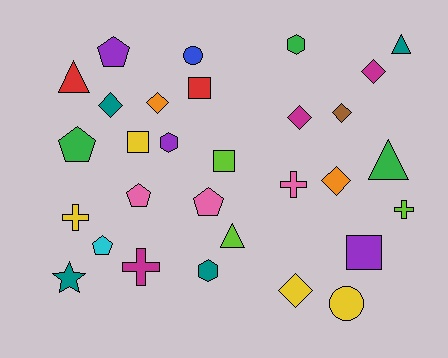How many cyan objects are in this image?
There is 1 cyan object.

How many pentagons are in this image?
There are 5 pentagons.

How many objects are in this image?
There are 30 objects.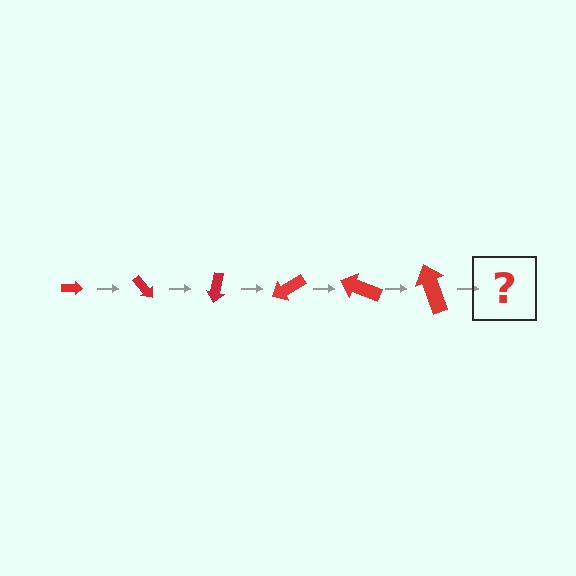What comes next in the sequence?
The next element should be an arrow, larger than the previous one and rotated 300 degrees from the start.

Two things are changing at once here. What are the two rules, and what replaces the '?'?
The two rules are that the arrow grows larger each step and it rotates 50 degrees each step. The '?' should be an arrow, larger than the previous one and rotated 300 degrees from the start.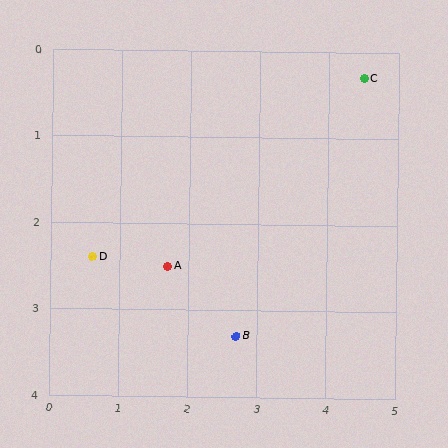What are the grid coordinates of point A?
Point A is at approximately (1.7, 2.5).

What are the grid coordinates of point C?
Point C is at approximately (4.5, 0.3).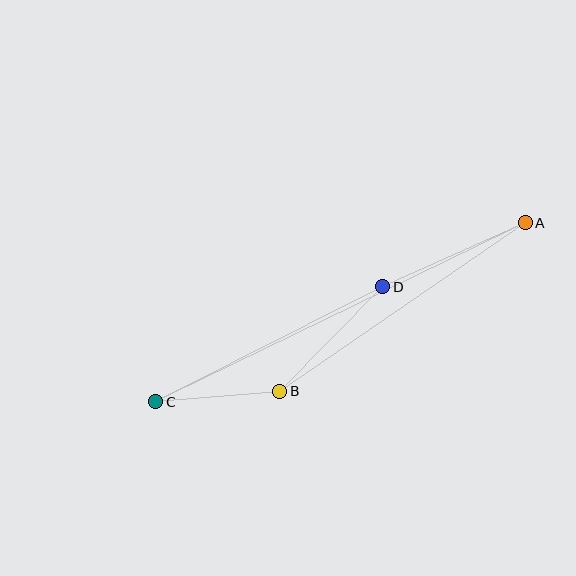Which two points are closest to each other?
Points B and C are closest to each other.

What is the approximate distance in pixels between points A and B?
The distance between A and B is approximately 298 pixels.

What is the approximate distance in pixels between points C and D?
The distance between C and D is approximately 255 pixels.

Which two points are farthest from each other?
Points A and C are farthest from each other.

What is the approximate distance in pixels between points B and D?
The distance between B and D is approximately 147 pixels.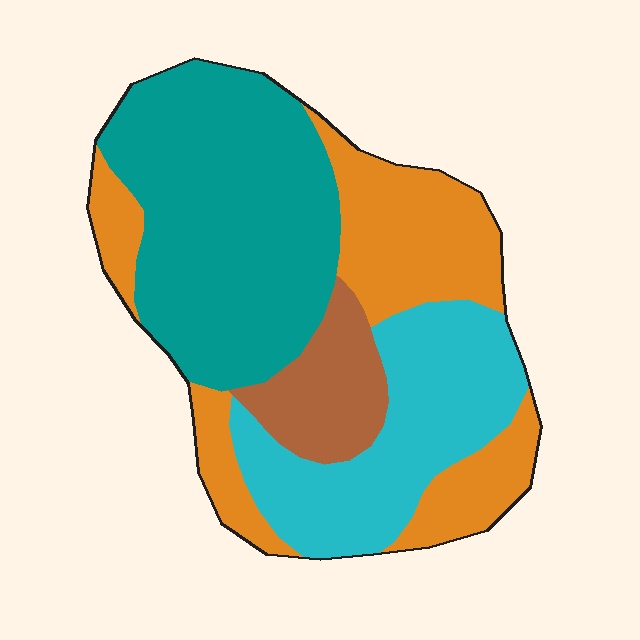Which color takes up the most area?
Teal, at roughly 35%.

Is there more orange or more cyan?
Orange.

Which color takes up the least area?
Brown, at roughly 10%.